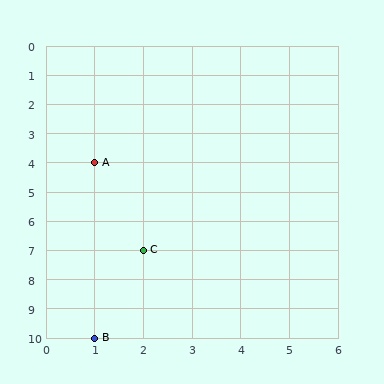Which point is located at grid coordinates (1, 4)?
Point A is at (1, 4).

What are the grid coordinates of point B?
Point B is at grid coordinates (1, 10).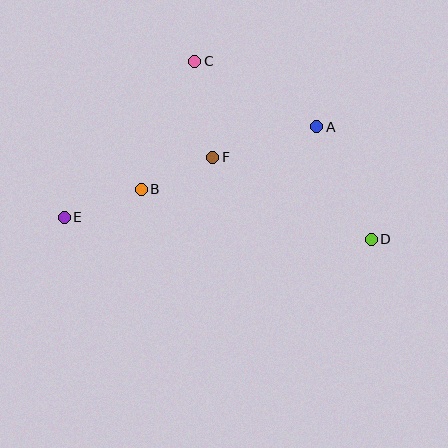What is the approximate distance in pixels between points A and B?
The distance between A and B is approximately 187 pixels.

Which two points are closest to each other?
Points B and F are closest to each other.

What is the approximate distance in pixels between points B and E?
The distance between B and E is approximately 82 pixels.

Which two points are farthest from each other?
Points D and E are farthest from each other.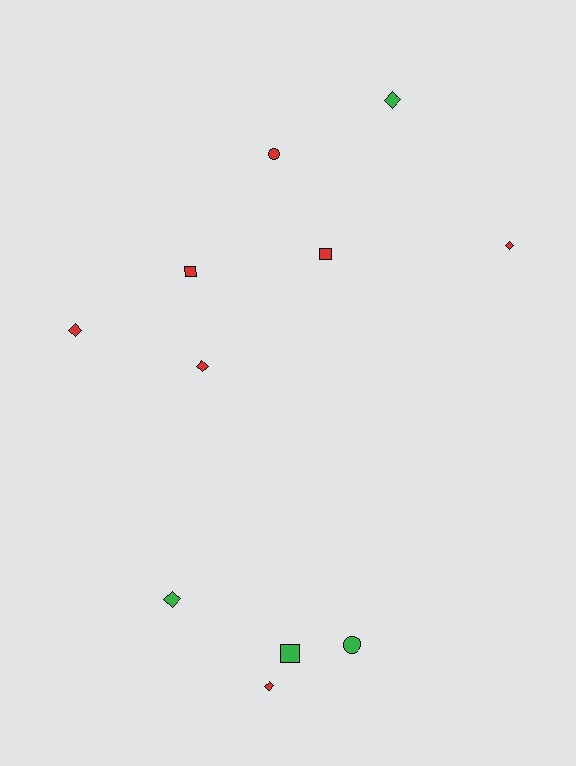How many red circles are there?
There is 1 red circle.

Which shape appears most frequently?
Diamond, with 6 objects.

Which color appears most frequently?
Red, with 7 objects.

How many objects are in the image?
There are 11 objects.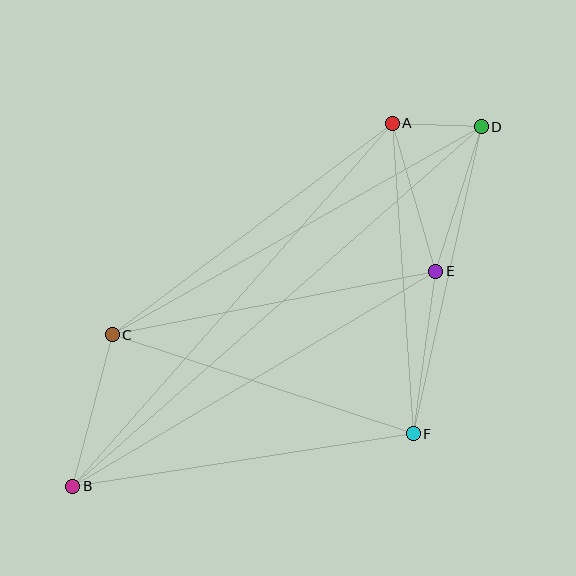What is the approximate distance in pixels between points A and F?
The distance between A and F is approximately 311 pixels.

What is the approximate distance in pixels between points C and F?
The distance between C and F is approximately 317 pixels.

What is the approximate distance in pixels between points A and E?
The distance between A and E is approximately 154 pixels.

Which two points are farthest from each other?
Points B and D are farthest from each other.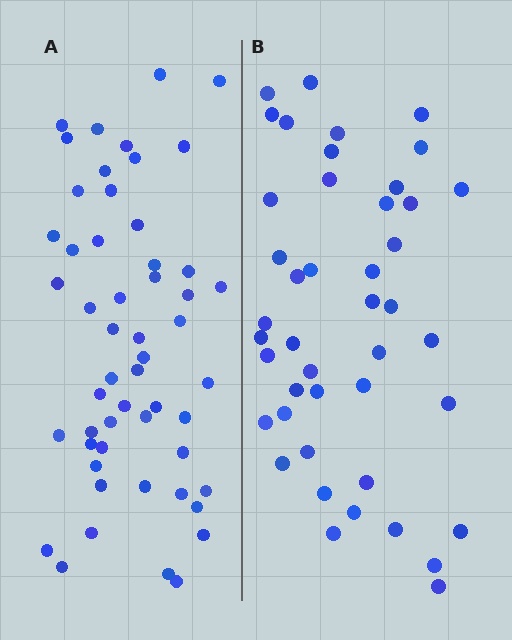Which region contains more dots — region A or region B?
Region A (the left region) has more dots.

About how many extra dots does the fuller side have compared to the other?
Region A has roughly 8 or so more dots than region B.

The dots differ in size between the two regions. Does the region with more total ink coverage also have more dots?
No. Region B has more total ink coverage because its dots are larger, but region A actually contains more individual dots. Total area can be misleading — the number of items is what matters here.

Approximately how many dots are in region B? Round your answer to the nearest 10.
About 40 dots. (The exact count is 44, which rounds to 40.)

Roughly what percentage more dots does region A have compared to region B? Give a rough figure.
About 20% more.